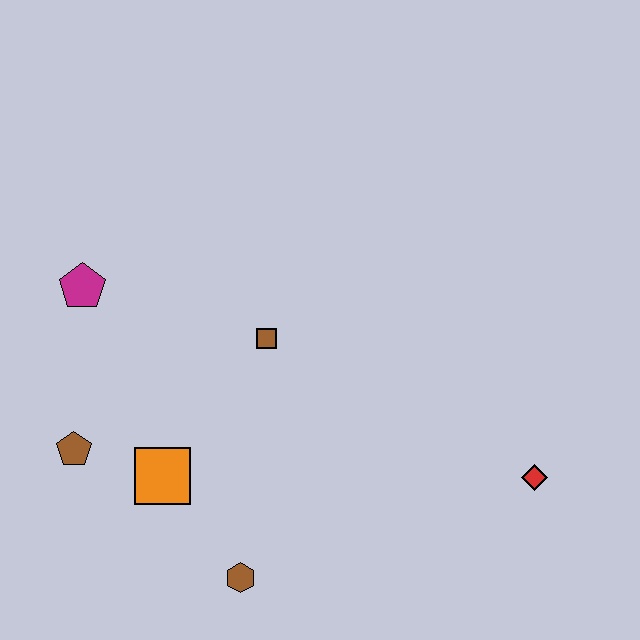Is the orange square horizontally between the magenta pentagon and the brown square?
Yes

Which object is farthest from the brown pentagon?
The red diamond is farthest from the brown pentagon.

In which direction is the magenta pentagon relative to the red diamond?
The magenta pentagon is to the left of the red diamond.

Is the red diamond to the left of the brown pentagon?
No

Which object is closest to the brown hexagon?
The orange square is closest to the brown hexagon.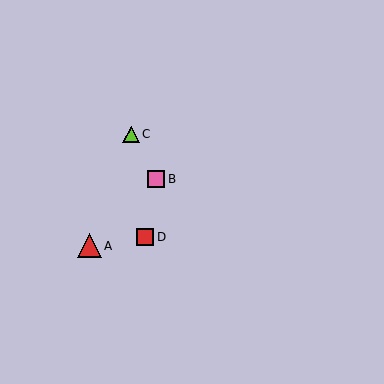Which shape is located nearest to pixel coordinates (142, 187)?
The pink square (labeled B) at (156, 179) is nearest to that location.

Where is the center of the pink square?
The center of the pink square is at (156, 179).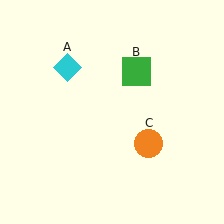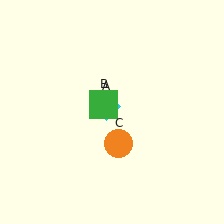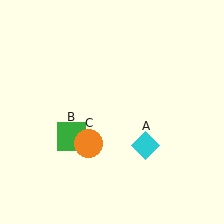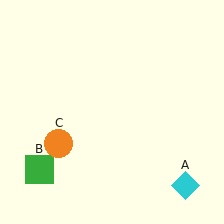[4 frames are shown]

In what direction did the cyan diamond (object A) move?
The cyan diamond (object A) moved down and to the right.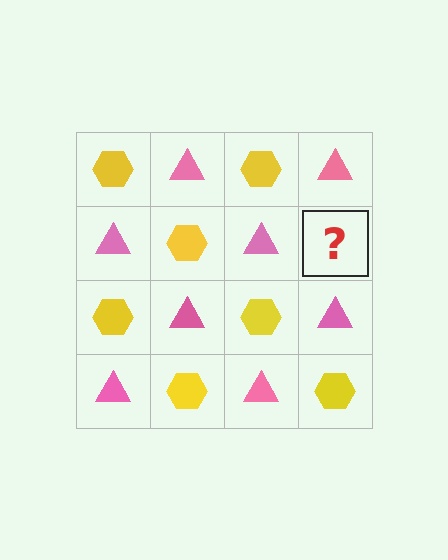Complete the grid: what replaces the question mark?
The question mark should be replaced with a yellow hexagon.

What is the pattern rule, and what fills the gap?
The rule is that it alternates yellow hexagon and pink triangle in a checkerboard pattern. The gap should be filled with a yellow hexagon.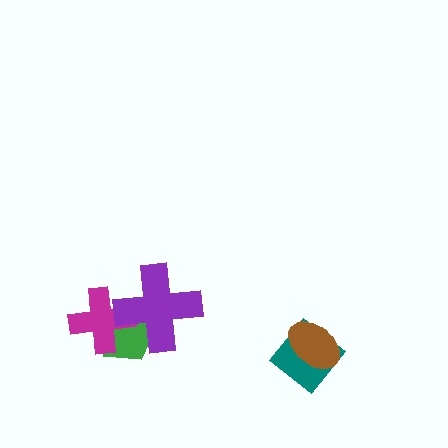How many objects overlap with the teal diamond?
1 object overlaps with the teal diamond.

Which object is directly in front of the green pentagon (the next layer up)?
The magenta cross is directly in front of the green pentagon.